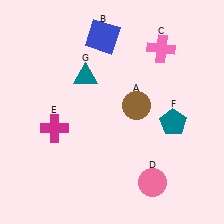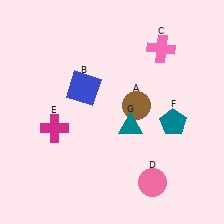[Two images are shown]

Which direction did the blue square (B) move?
The blue square (B) moved down.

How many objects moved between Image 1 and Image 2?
2 objects moved between the two images.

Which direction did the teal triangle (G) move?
The teal triangle (G) moved down.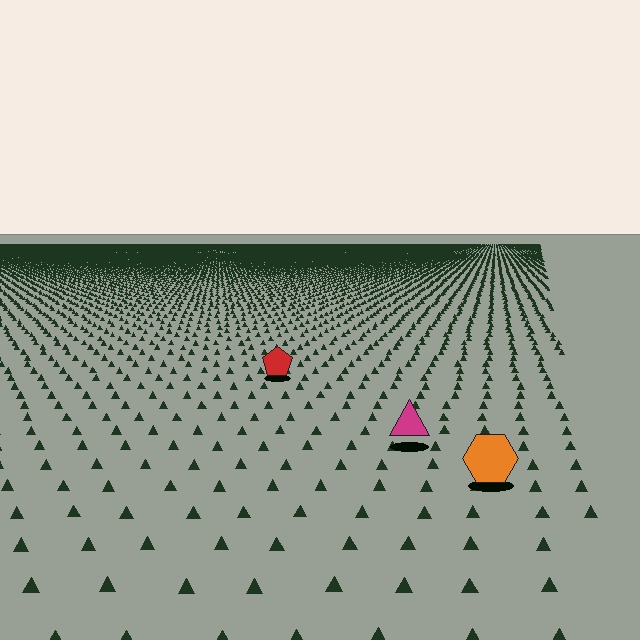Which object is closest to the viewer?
The orange hexagon is closest. The texture marks near it are larger and more spread out.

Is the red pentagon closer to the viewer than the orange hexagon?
No. The orange hexagon is closer — you can tell from the texture gradient: the ground texture is coarser near it.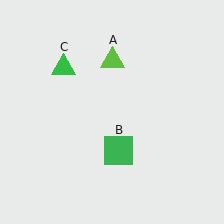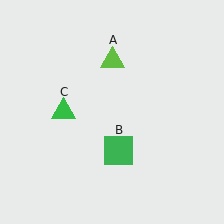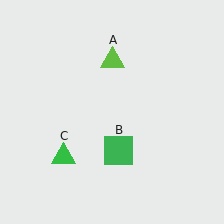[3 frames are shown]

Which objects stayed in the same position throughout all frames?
Lime triangle (object A) and green square (object B) remained stationary.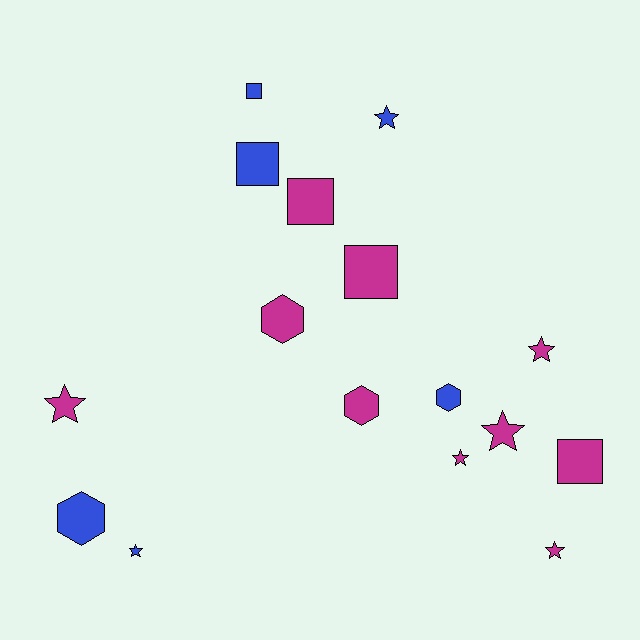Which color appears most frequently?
Magenta, with 10 objects.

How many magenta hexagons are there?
There are 2 magenta hexagons.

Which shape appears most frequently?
Star, with 7 objects.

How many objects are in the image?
There are 16 objects.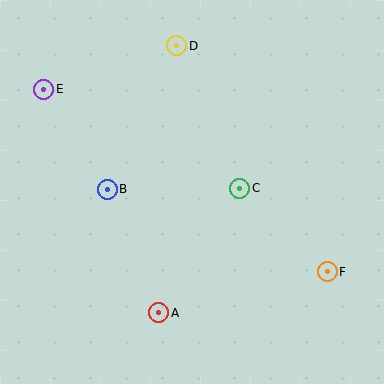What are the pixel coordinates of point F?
Point F is at (327, 272).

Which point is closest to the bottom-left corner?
Point A is closest to the bottom-left corner.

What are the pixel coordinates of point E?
Point E is at (44, 89).